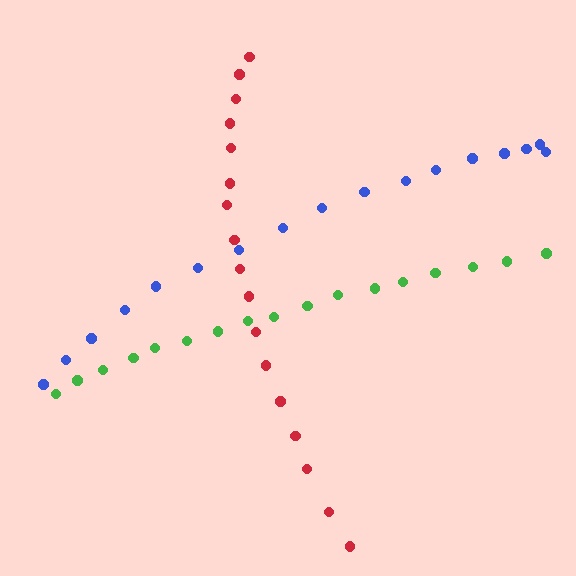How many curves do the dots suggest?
There are 3 distinct paths.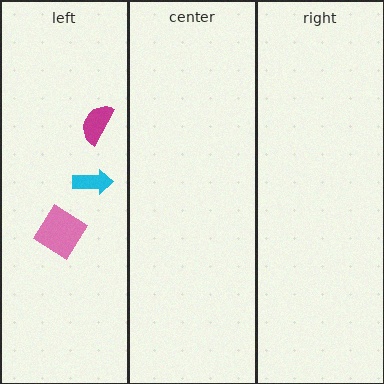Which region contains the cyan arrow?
The left region.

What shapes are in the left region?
The cyan arrow, the magenta semicircle, the pink diamond.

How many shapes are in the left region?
3.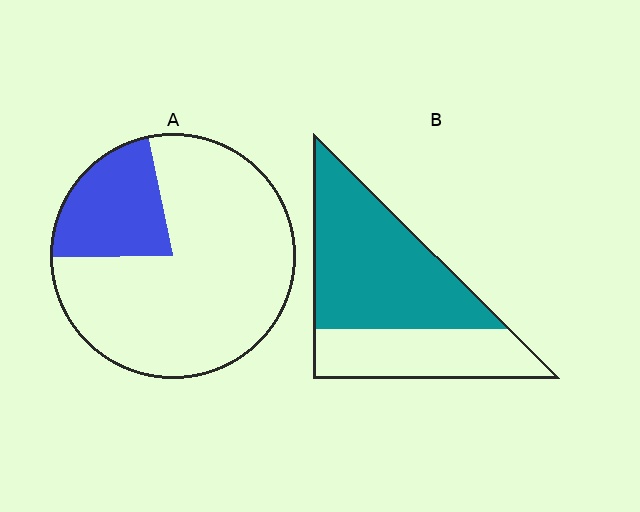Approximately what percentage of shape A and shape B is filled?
A is approximately 20% and B is approximately 65%.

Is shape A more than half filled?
No.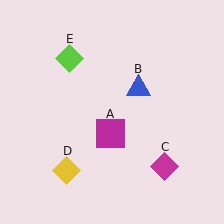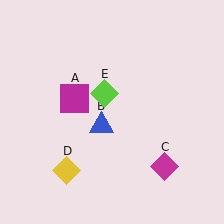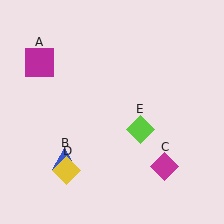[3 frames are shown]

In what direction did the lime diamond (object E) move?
The lime diamond (object E) moved down and to the right.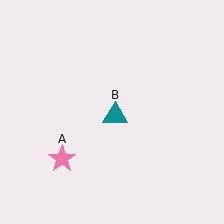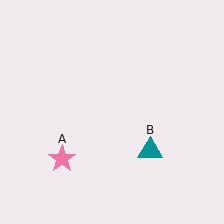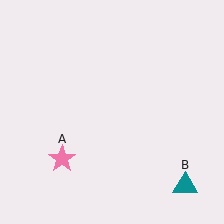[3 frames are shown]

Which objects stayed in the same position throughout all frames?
Pink star (object A) remained stationary.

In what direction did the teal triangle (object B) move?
The teal triangle (object B) moved down and to the right.